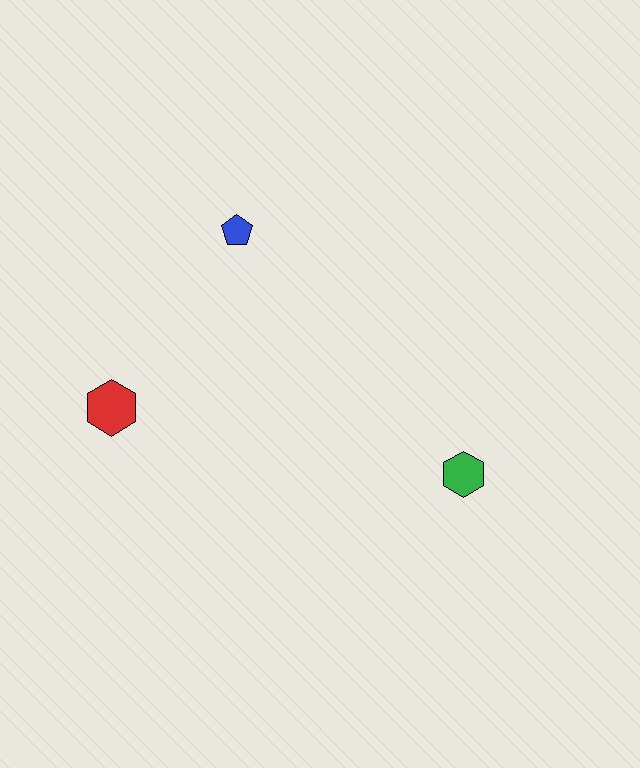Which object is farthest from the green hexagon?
The red hexagon is farthest from the green hexagon.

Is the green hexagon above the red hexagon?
No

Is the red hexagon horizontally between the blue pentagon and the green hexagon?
No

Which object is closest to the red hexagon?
The blue pentagon is closest to the red hexagon.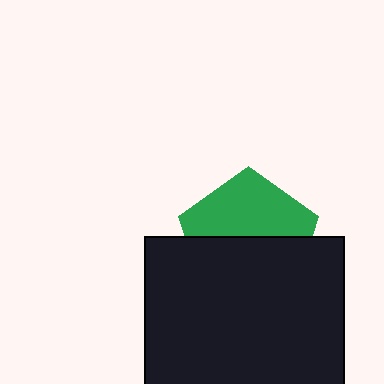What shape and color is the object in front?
The object in front is a black square.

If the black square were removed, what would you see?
You would see the complete green pentagon.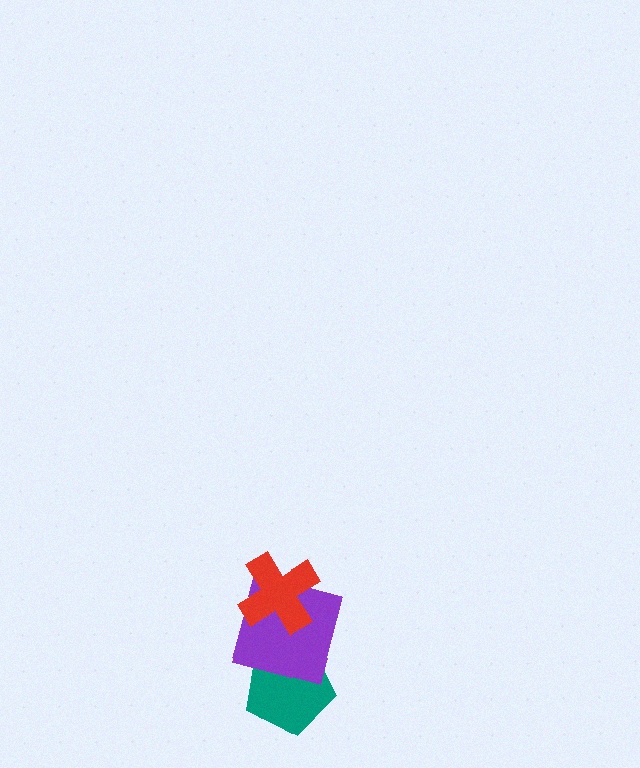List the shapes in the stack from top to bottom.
From top to bottom: the red cross, the purple square, the teal pentagon.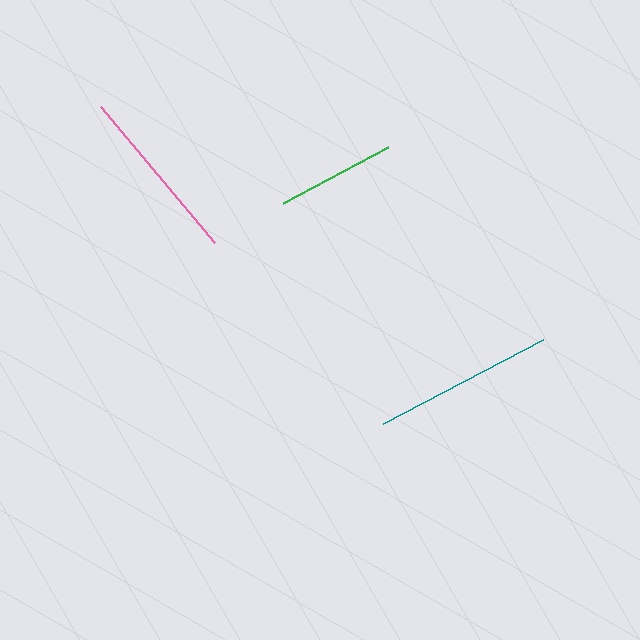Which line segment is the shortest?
The green line is the shortest at approximately 119 pixels.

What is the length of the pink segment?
The pink segment is approximately 178 pixels long.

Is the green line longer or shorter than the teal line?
The teal line is longer than the green line.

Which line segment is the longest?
The teal line is the longest at approximately 181 pixels.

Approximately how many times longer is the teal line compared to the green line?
The teal line is approximately 1.5 times the length of the green line.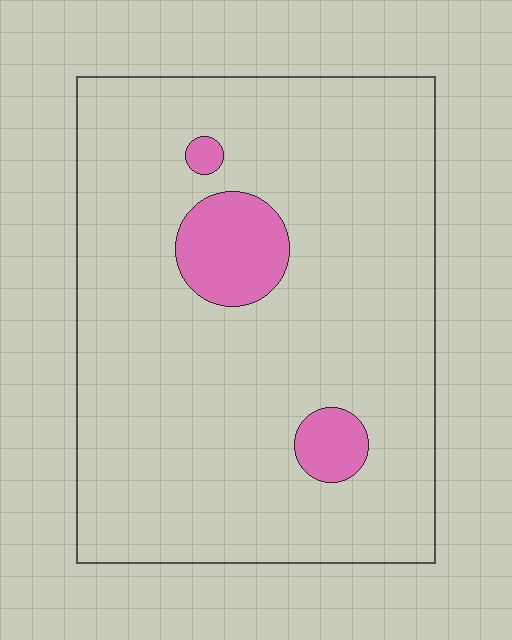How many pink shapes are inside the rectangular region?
3.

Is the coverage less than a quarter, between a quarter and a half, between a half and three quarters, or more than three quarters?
Less than a quarter.